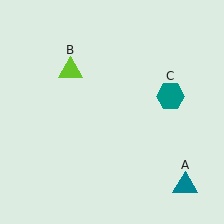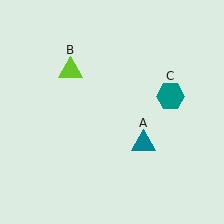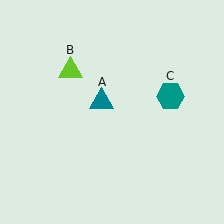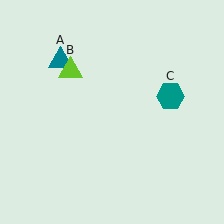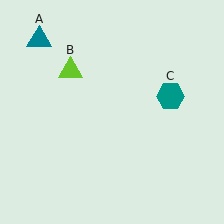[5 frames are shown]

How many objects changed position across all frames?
1 object changed position: teal triangle (object A).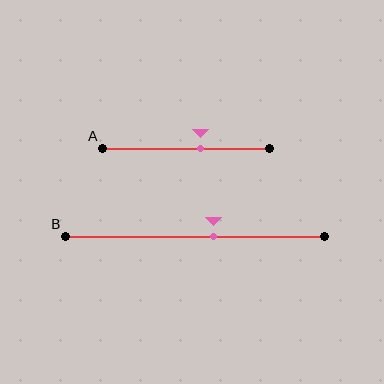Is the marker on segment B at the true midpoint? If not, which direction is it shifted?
No, the marker on segment B is shifted to the right by about 7% of the segment length.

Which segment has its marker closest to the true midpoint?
Segment B has its marker closest to the true midpoint.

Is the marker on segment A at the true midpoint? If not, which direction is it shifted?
No, the marker on segment A is shifted to the right by about 9% of the segment length.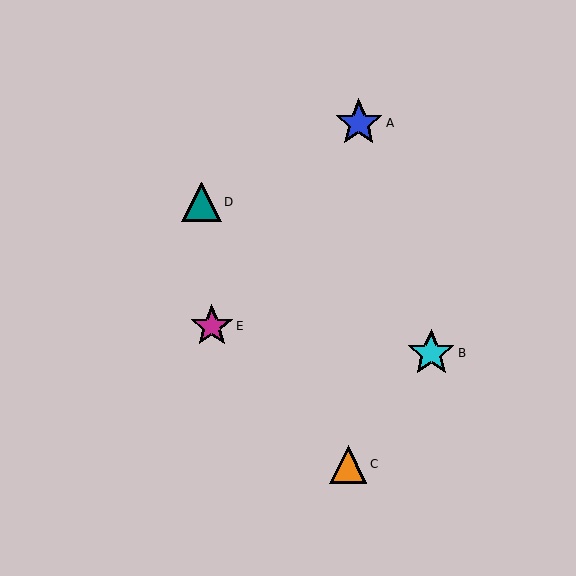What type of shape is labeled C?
Shape C is an orange triangle.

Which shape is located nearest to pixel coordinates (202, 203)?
The teal triangle (labeled D) at (201, 202) is nearest to that location.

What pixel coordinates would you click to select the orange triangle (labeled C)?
Click at (348, 464) to select the orange triangle C.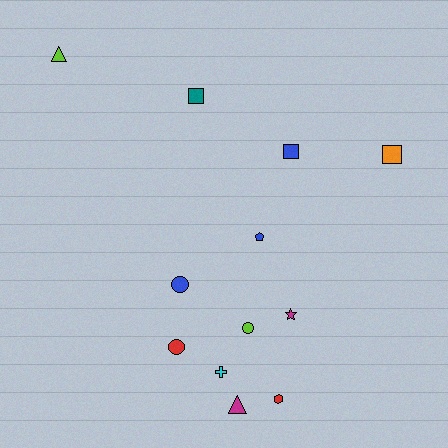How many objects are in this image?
There are 12 objects.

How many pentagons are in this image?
There is 1 pentagon.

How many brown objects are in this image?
There are no brown objects.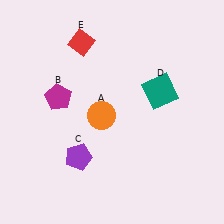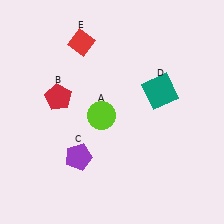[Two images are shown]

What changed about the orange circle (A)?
In Image 1, A is orange. In Image 2, it changed to lime.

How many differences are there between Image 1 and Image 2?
There are 2 differences between the two images.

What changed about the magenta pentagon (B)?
In Image 1, B is magenta. In Image 2, it changed to red.